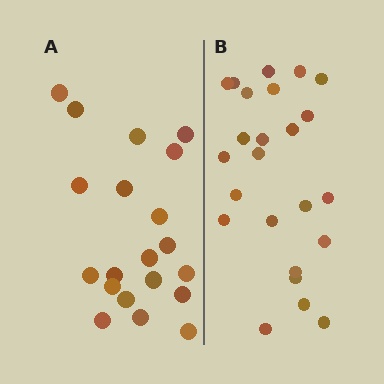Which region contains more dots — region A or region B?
Region B (the right region) has more dots.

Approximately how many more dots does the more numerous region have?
Region B has about 4 more dots than region A.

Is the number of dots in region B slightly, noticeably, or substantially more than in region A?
Region B has only slightly more — the two regions are fairly close. The ratio is roughly 1.2 to 1.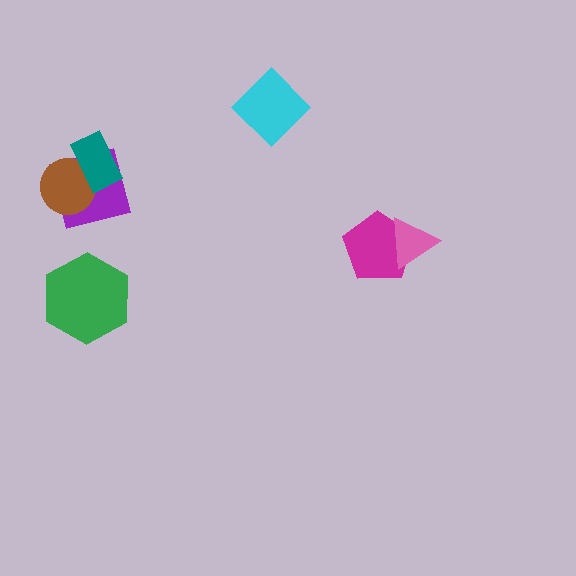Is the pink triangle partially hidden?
No, no other shape covers it.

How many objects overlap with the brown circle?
2 objects overlap with the brown circle.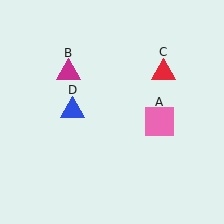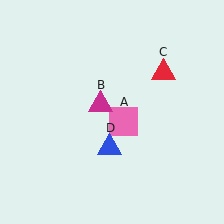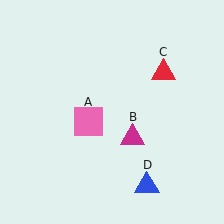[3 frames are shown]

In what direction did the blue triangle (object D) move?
The blue triangle (object D) moved down and to the right.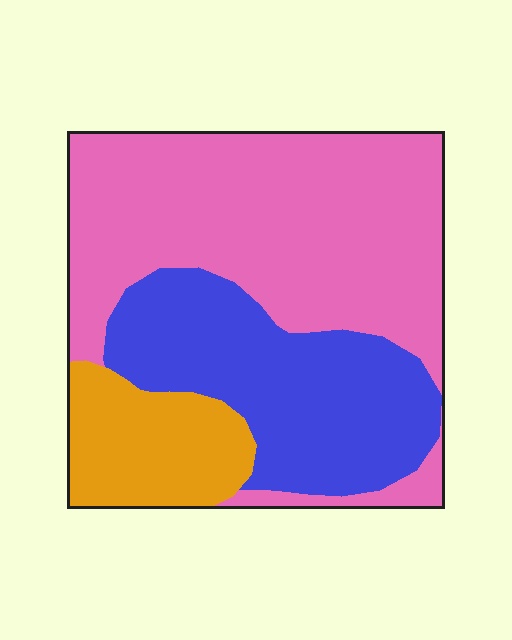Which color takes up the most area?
Pink, at roughly 55%.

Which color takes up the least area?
Orange, at roughly 15%.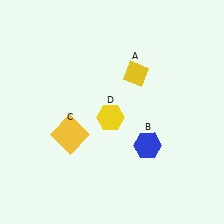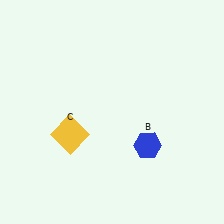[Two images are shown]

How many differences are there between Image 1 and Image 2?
There are 2 differences between the two images.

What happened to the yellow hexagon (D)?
The yellow hexagon (D) was removed in Image 2. It was in the bottom-left area of Image 1.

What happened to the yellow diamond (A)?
The yellow diamond (A) was removed in Image 2. It was in the top-right area of Image 1.